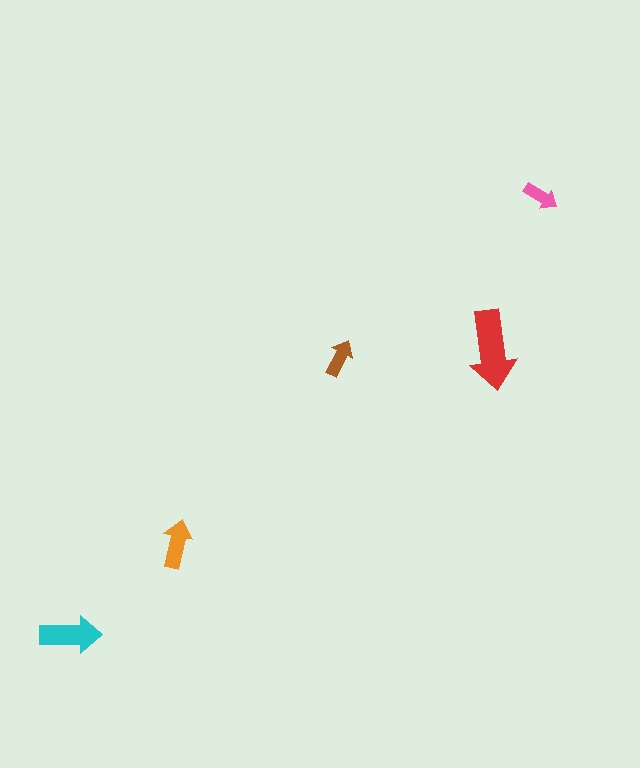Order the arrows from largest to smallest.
the red one, the cyan one, the orange one, the brown one, the pink one.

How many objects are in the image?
There are 5 objects in the image.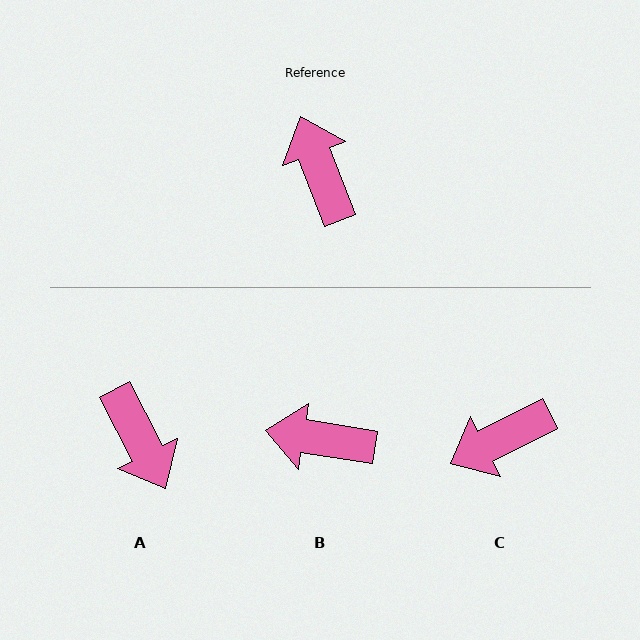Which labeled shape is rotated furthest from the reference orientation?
A, about 174 degrees away.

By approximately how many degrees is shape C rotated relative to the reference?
Approximately 96 degrees counter-clockwise.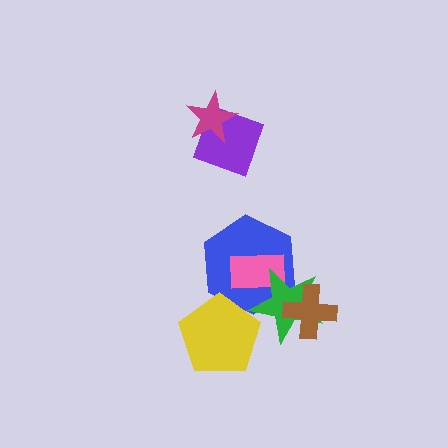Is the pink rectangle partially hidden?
Yes, it is partially covered by another shape.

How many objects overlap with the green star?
4 objects overlap with the green star.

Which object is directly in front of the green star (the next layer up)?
The brown cross is directly in front of the green star.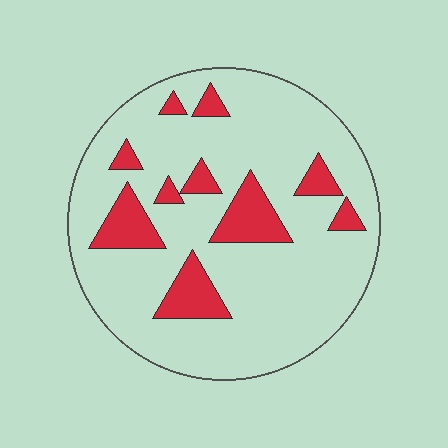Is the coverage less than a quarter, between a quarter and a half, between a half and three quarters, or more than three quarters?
Less than a quarter.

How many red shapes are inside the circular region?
10.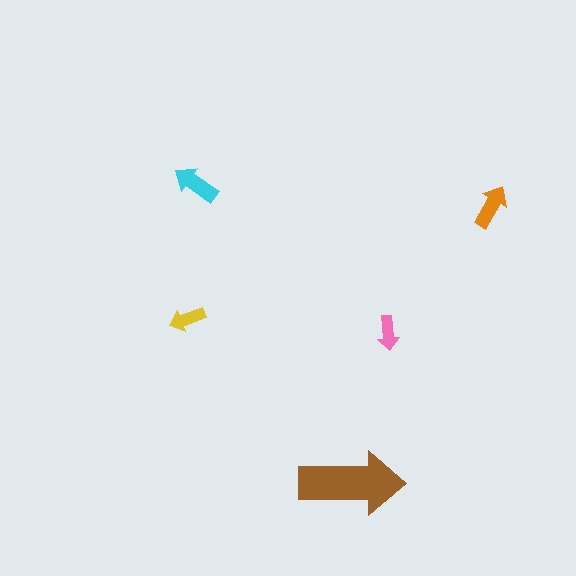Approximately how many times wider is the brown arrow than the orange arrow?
About 2.5 times wider.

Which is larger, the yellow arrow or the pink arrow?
The yellow one.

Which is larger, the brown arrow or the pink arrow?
The brown one.